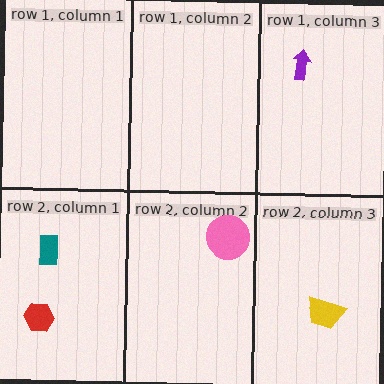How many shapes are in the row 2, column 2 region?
1.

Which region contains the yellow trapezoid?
The row 2, column 3 region.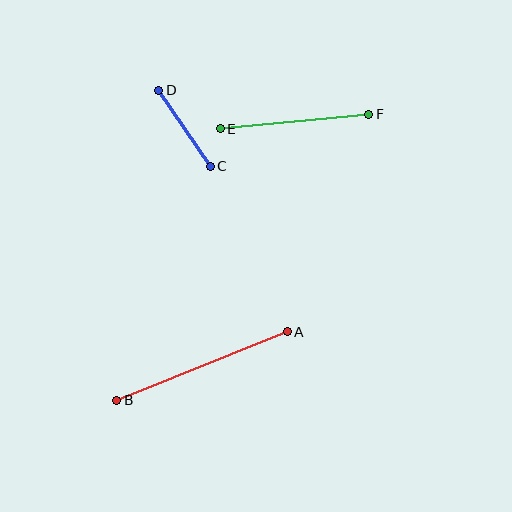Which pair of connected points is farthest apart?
Points A and B are farthest apart.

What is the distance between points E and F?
The distance is approximately 149 pixels.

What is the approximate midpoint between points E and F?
The midpoint is at approximately (295, 122) pixels.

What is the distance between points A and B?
The distance is approximately 183 pixels.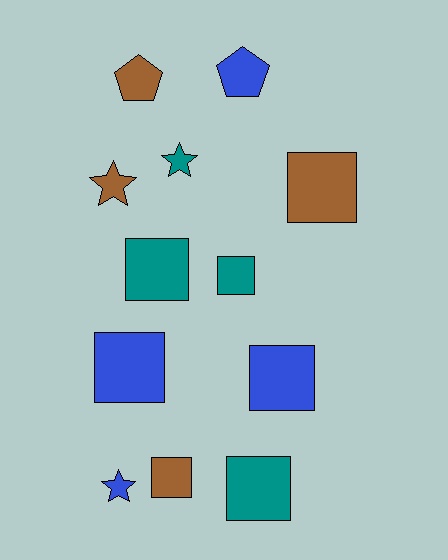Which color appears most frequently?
Blue, with 4 objects.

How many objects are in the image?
There are 12 objects.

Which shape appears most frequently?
Square, with 7 objects.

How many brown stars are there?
There is 1 brown star.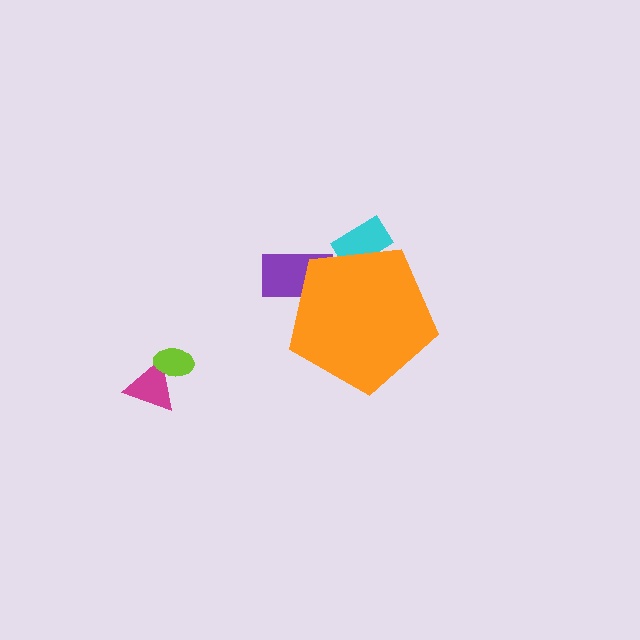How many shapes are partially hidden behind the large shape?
2 shapes are partially hidden.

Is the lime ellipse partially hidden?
No, the lime ellipse is fully visible.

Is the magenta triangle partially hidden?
No, the magenta triangle is fully visible.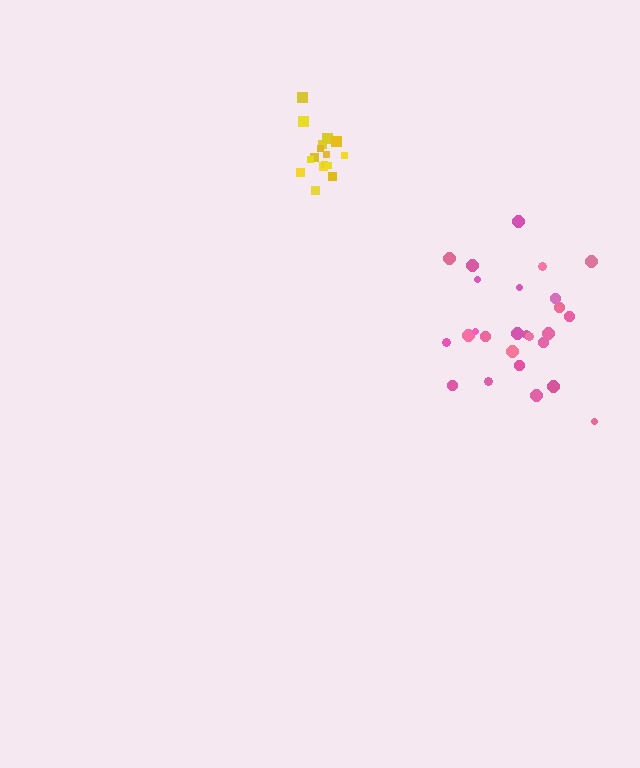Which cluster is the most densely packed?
Yellow.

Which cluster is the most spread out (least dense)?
Pink.